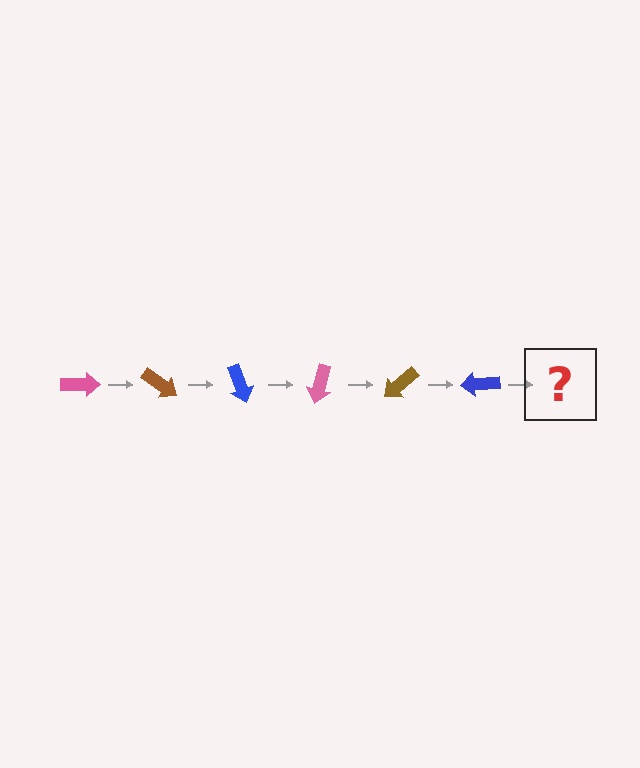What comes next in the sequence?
The next element should be a pink arrow, rotated 210 degrees from the start.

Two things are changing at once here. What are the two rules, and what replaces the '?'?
The two rules are that it rotates 35 degrees each step and the color cycles through pink, brown, and blue. The '?' should be a pink arrow, rotated 210 degrees from the start.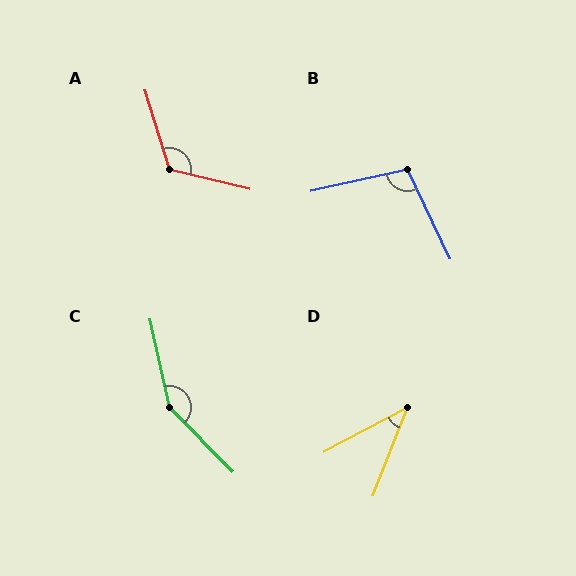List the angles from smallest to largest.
D (40°), B (102°), A (121°), C (148°).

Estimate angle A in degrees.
Approximately 121 degrees.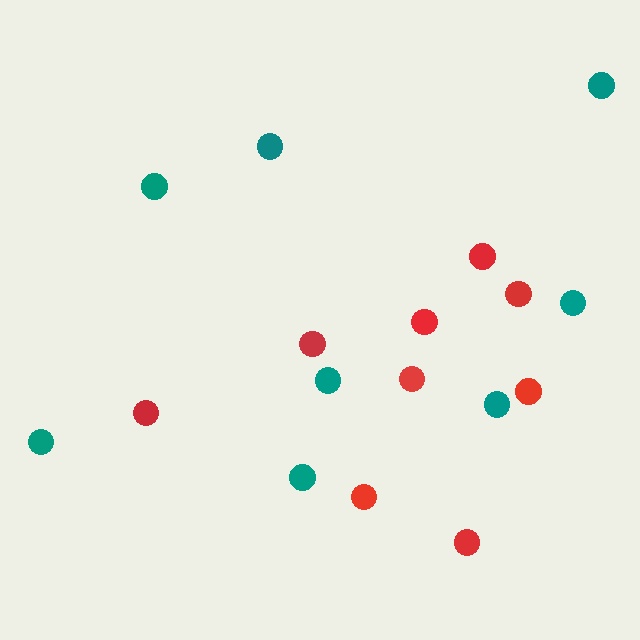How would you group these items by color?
There are 2 groups: one group of red circles (9) and one group of teal circles (8).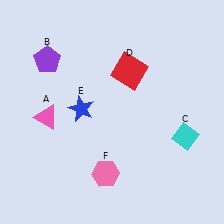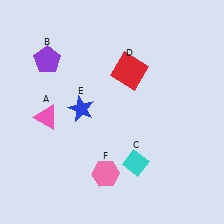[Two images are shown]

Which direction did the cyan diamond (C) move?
The cyan diamond (C) moved left.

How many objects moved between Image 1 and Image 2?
1 object moved between the two images.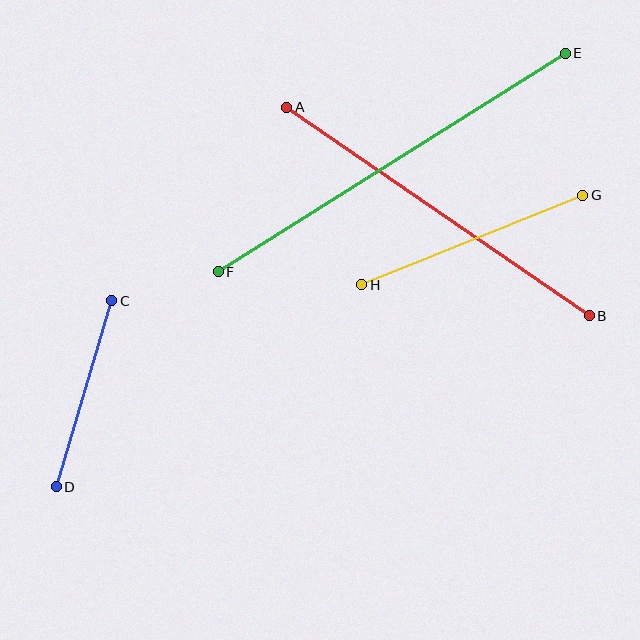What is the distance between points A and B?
The distance is approximately 367 pixels.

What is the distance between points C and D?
The distance is approximately 194 pixels.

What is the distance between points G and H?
The distance is approximately 238 pixels.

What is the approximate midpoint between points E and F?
The midpoint is at approximately (392, 162) pixels.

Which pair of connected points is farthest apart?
Points E and F are farthest apart.